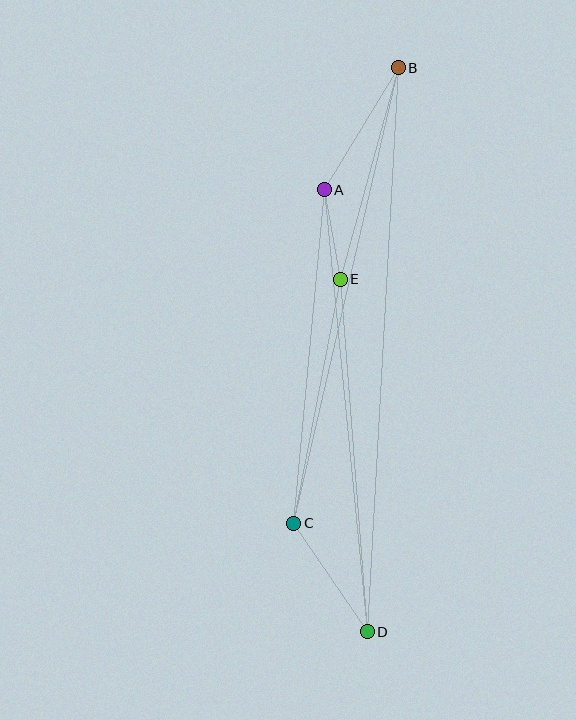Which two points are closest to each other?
Points A and E are closest to each other.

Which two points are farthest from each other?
Points B and D are farthest from each other.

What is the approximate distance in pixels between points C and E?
The distance between C and E is approximately 249 pixels.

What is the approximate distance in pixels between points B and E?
The distance between B and E is approximately 219 pixels.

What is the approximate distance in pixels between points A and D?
The distance between A and D is approximately 444 pixels.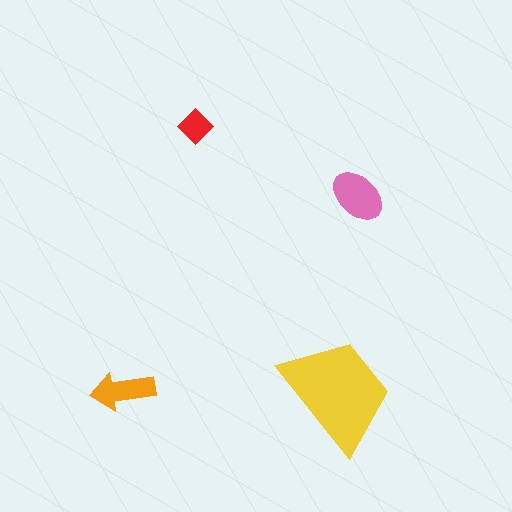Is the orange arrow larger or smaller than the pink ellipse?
Smaller.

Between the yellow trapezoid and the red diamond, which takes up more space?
The yellow trapezoid.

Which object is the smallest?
The red diamond.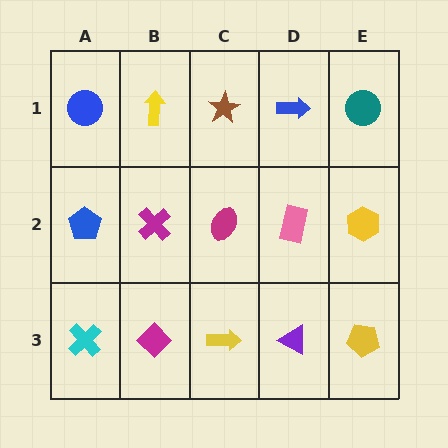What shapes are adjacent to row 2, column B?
A yellow arrow (row 1, column B), a magenta diamond (row 3, column B), a blue pentagon (row 2, column A), a magenta ellipse (row 2, column C).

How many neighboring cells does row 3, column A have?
2.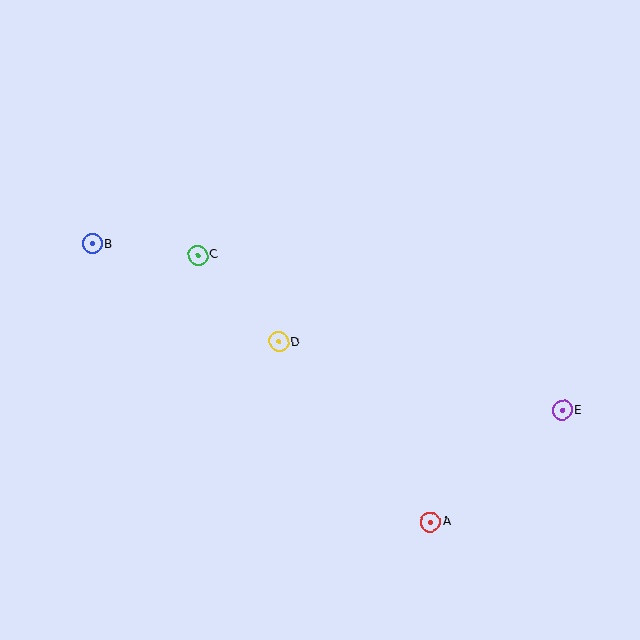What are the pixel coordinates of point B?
Point B is at (93, 244).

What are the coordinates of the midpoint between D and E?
The midpoint between D and E is at (421, 376).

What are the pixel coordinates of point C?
Point C is at (198, 255).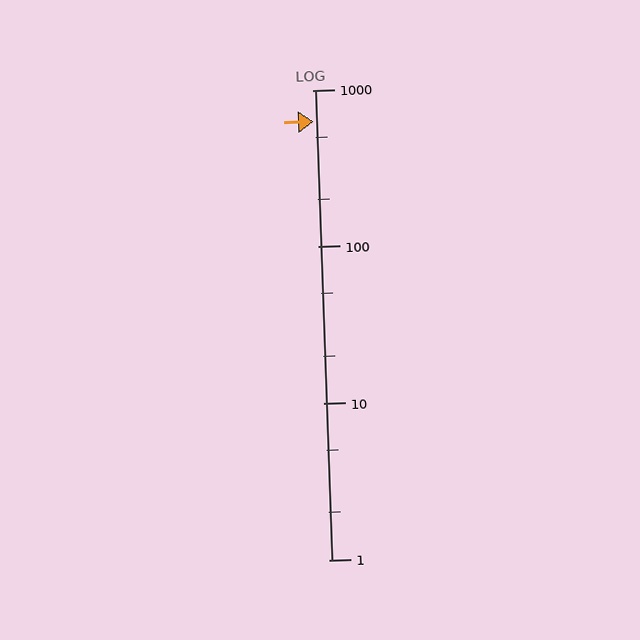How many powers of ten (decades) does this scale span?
The scale spans 3 decades, from 1 to 1000.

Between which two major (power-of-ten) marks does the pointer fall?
The pointer is between 100 and 1000.